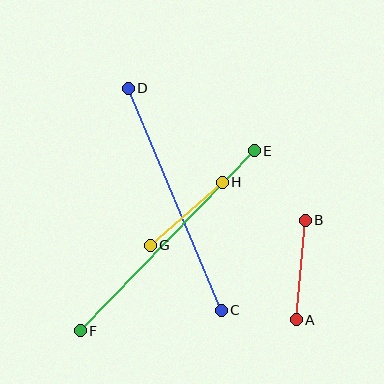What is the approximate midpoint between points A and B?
The midpoint is at approximately (301, 270) pixels.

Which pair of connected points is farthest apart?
Points E and F are farthest apart.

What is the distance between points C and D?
The distance is approximately 241 pixels.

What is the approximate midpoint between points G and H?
The midpoint is at approximately (186, 214) pixels.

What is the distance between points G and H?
The distance is approximately 96 pixels.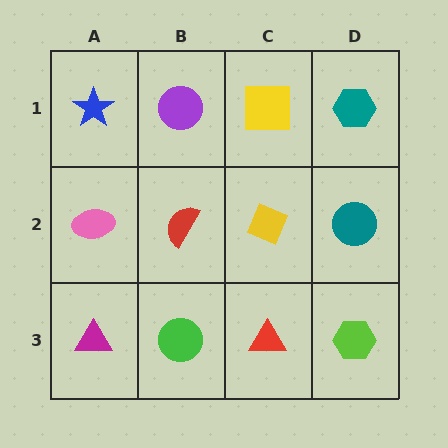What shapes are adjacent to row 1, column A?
A pink ellipse (row 2, column A), a purple circle (row 1, column B).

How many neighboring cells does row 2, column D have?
3.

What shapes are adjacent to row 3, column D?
A teal circle (row 2, column D), a red triangle (row 3, column C).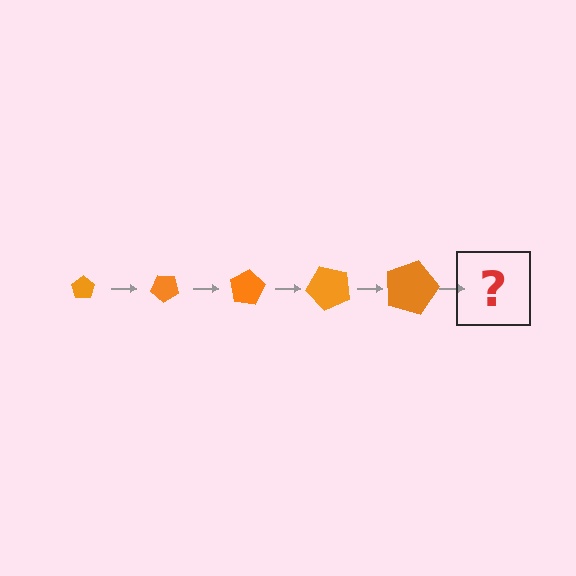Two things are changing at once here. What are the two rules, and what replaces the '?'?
The two rules are that the pentagon grows larger each step and it rotates 40 degrees each step. The '?' should be a pentagon, larger than the previous one and rotated 200 degrees from the start.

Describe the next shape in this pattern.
It should be a pentagon, larger than the previous one and rotated 200 degrees from the start.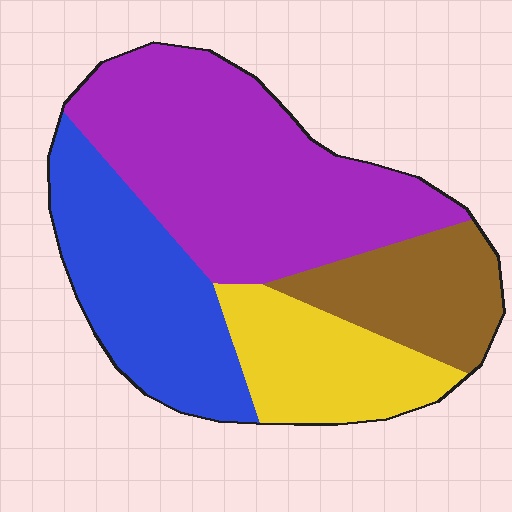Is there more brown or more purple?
Purple.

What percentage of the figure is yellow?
Yellow covers 17% of the figure.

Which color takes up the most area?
Purple, at roughly 40%.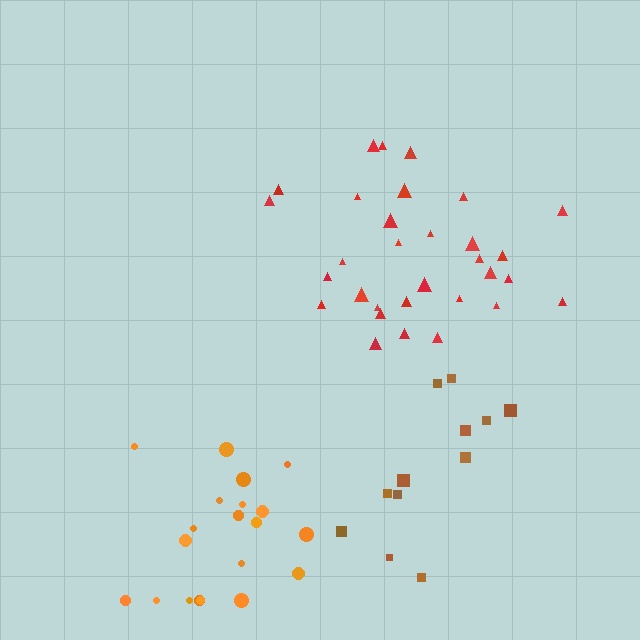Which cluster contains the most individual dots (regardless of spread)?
Red (31).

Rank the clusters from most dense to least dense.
orange, red, brown.